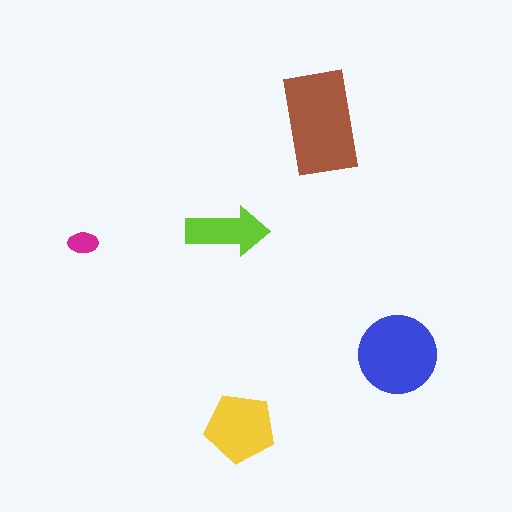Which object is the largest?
The brown rectangle.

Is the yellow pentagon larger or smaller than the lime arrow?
Larger.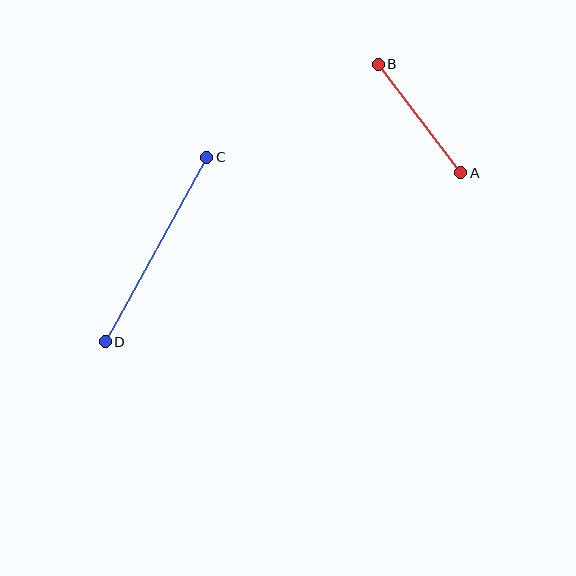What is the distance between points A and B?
The distance is approximately 136 pixels.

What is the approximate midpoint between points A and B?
The midpoint is at approximately (419, 118) pixels.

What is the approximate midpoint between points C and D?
The midpoint is at approximately (156, 249) pixels.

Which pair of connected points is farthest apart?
Points C and D are farthest apart.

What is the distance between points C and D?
The distance is approximately 211 pixels.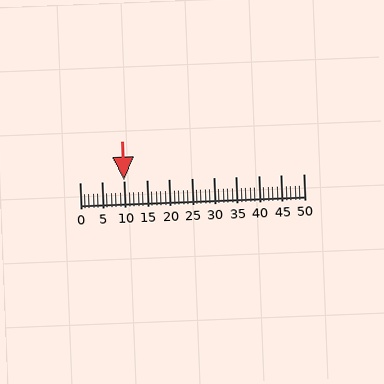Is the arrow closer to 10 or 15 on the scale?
The arrow is closer to 10.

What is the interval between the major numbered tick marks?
The major tick marks are spaced 5 units apart.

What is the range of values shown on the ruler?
The ruler shows values from 0 to 50.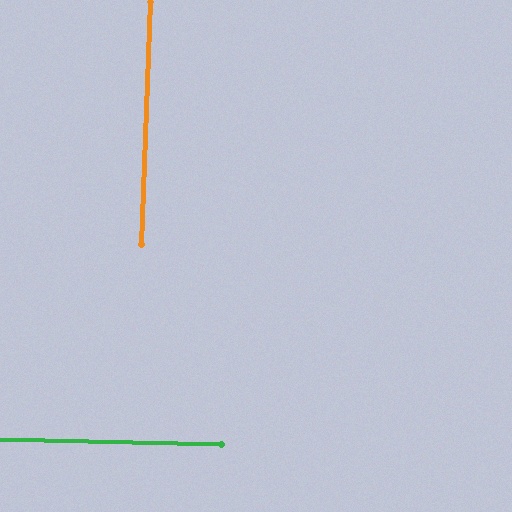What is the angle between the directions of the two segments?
Approximately 89 degrees.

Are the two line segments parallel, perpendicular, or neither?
Perpendicular — they meet at approximately 89°.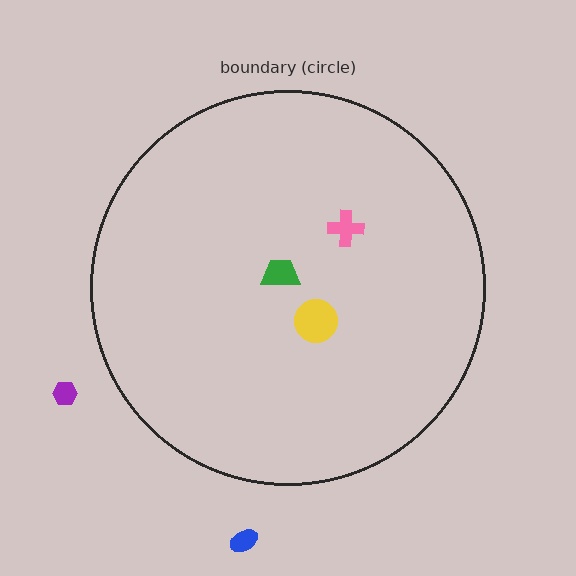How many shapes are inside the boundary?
3 inside, 2 outside.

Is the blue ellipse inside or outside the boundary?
Outside.